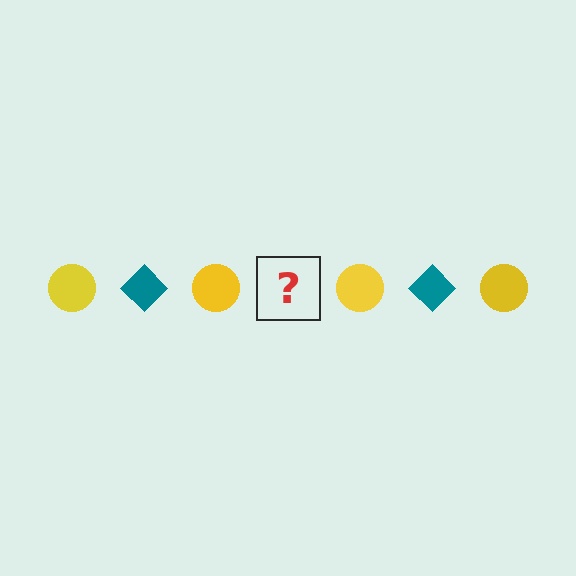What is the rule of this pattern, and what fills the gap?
The rule is that the pattern alternates between yellow circle and teal diamond. The gap should be filled with a teal diamond.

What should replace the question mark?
The question mark should be replaced with a teal diamond.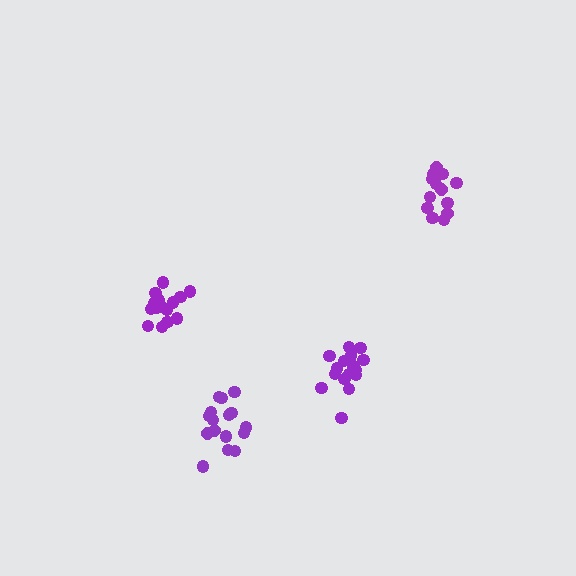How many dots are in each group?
Group 1: 16 dots, Group 2: 16 dots, Group 3: 16 dots, Group 4: 13 dots (61 total).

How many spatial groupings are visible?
There are 4 spatial groupings.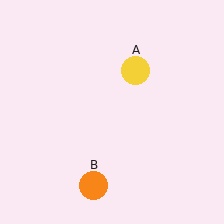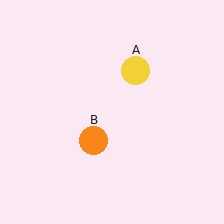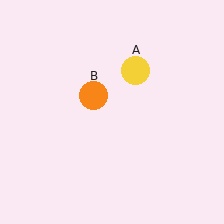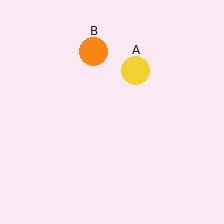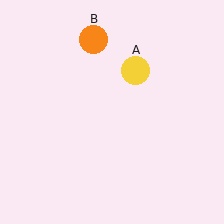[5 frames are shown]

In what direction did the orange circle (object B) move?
The orange circle (object B) moved up.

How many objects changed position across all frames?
1 object changed position: orange circle (object B).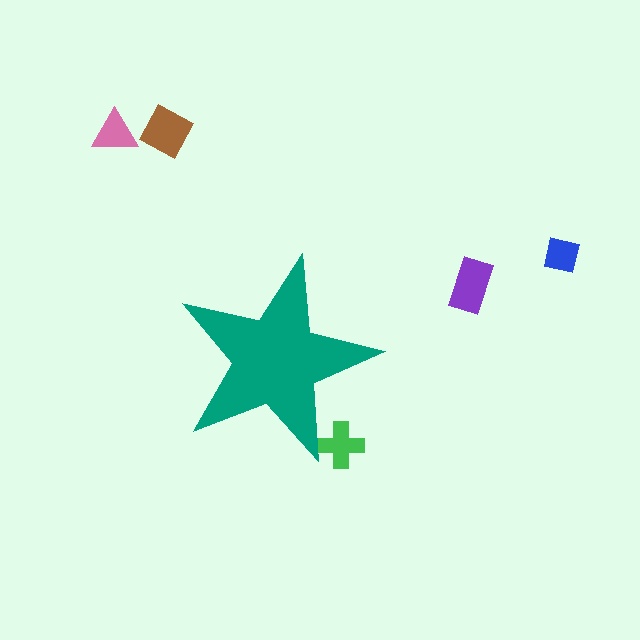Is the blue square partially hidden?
No, the blue square is fully visible.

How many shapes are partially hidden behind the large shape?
1 shape is partially hidden.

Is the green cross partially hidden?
Yes, the green cross is partially hidden behind the teal star.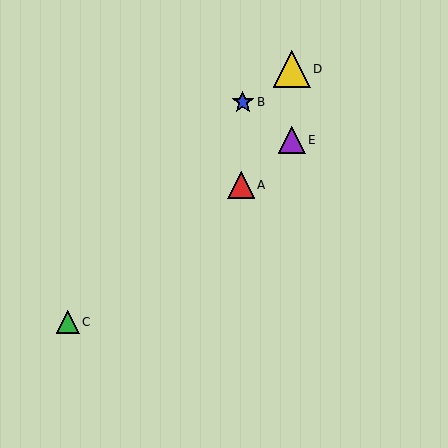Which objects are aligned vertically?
Objects D, E are aligned vertically.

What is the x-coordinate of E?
Object E is at x≈292.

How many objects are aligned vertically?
2 objects (D, E) are aligned vertically.